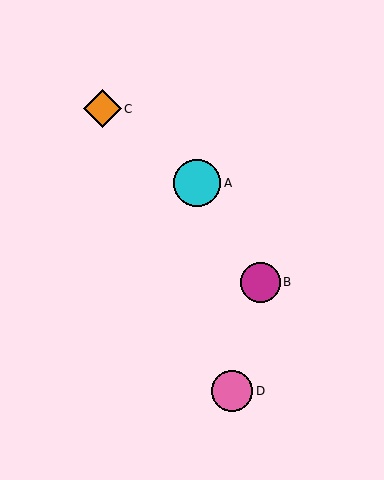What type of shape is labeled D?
Shape D is a pink circle.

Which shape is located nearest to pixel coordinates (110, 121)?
The orange diamond (labeled C) at (102, 109) is nearest to that location.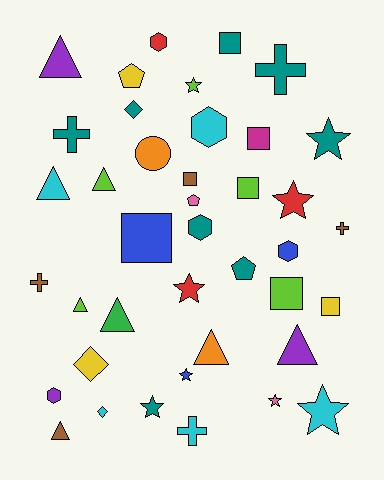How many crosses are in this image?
There are 5 crosses.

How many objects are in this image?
There are 40 objects.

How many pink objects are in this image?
There are 2 pink objects.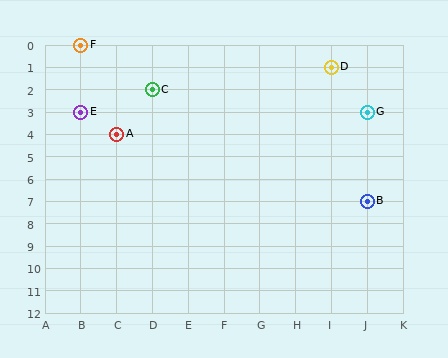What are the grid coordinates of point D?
Point D is at grid coordinates (I, 1).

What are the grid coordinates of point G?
Point G is at grid coordinates (J, 3).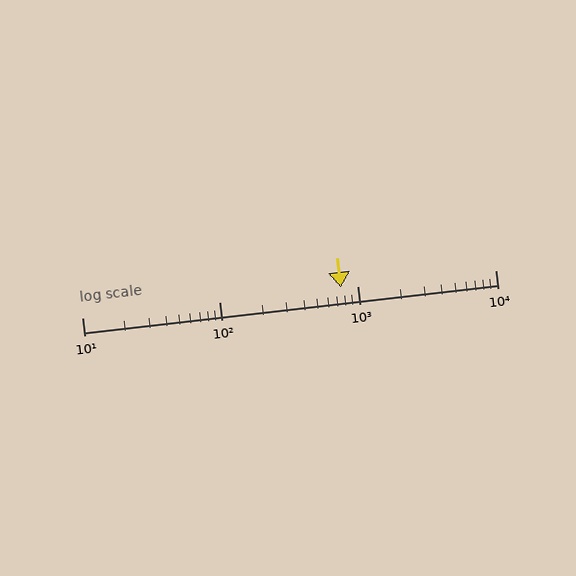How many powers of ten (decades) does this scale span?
The scale spans 3 decades, from 10 to 10000.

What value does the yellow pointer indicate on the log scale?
The pointer indicates approximately 760.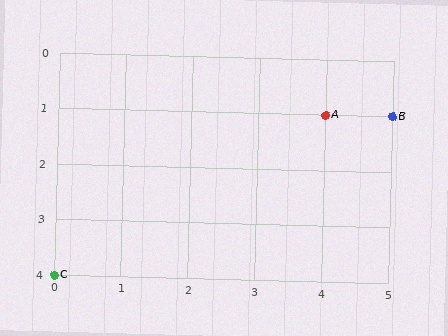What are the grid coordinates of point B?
Point B is at grid coordinates (5, 1).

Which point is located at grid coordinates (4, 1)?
Point A is at (4, 1).